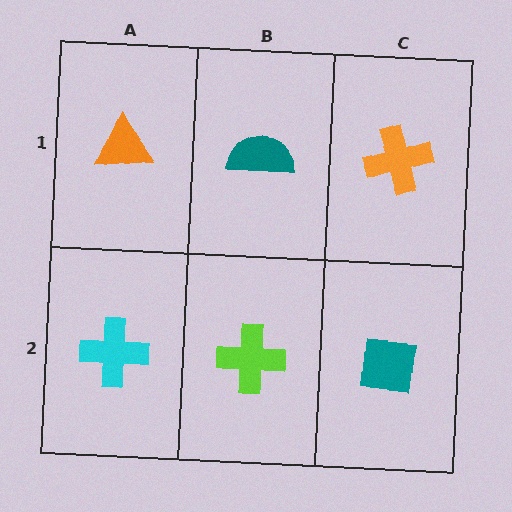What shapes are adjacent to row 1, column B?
A lime cross (row 2, column B), an orange triangle (row 1, column A), an orange cross (row 1, column C).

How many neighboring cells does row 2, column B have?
3.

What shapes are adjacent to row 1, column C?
A teal square (row 2, column C), a teal semicircle (row 1, column B).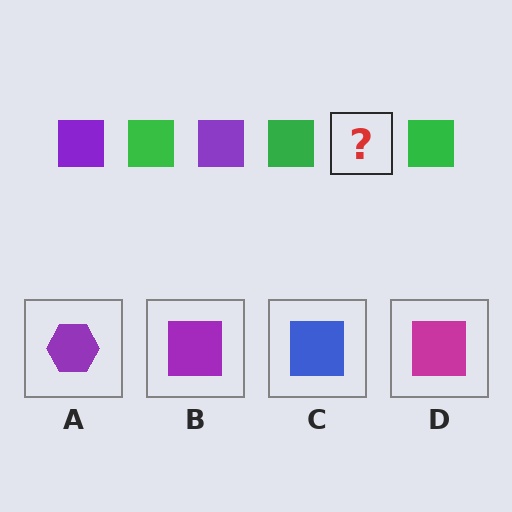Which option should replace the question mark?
Option B.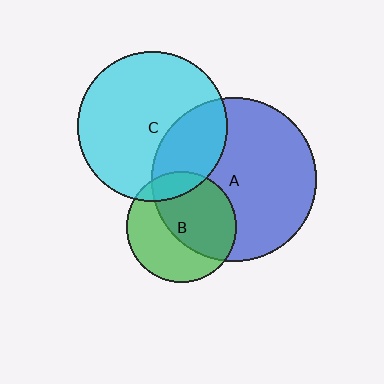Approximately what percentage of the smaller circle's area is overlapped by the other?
Approximately 15%.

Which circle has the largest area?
Circle A (blue).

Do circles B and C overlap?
Yes.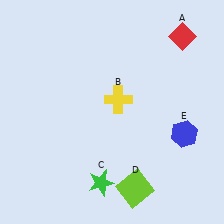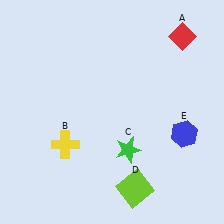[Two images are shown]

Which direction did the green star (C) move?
The green star (C) moved up.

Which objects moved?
The objects that moved are: the yellow cross (B), the green star (C).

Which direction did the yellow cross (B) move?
The yellow cross (B) moved left.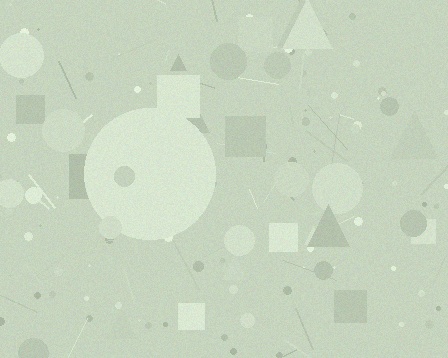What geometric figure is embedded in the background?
A circle is embedded in the background.